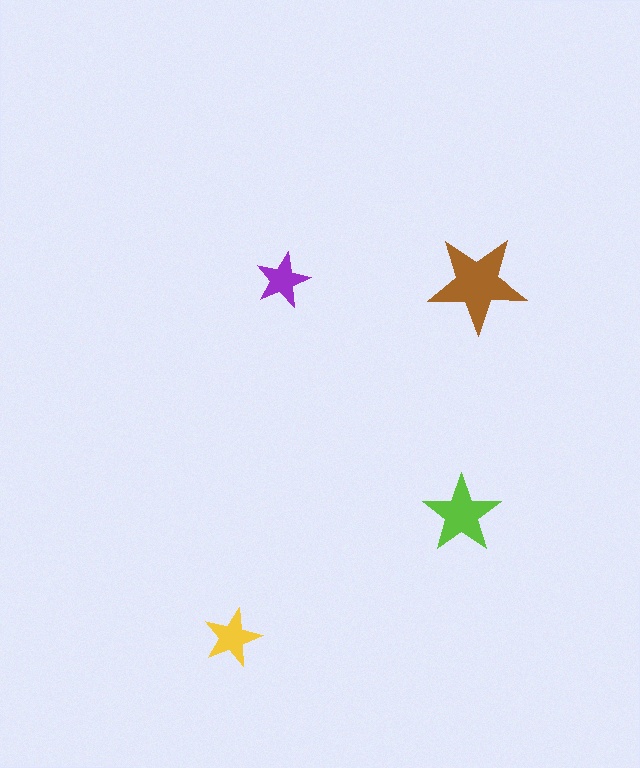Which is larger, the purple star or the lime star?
The lime one.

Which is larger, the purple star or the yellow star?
The yellow one.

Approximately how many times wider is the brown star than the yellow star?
About 1.5 times wider.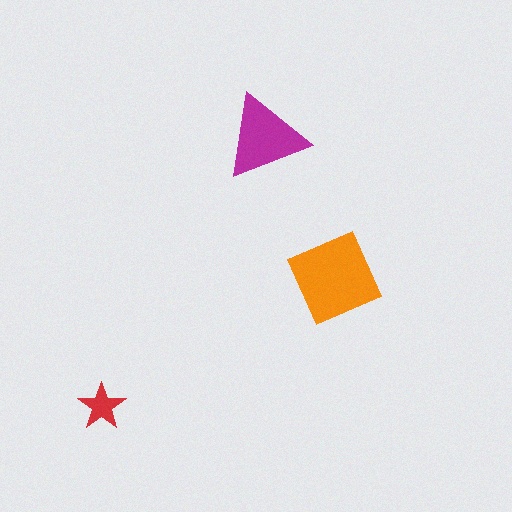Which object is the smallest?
The red star.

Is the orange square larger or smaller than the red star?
Larger.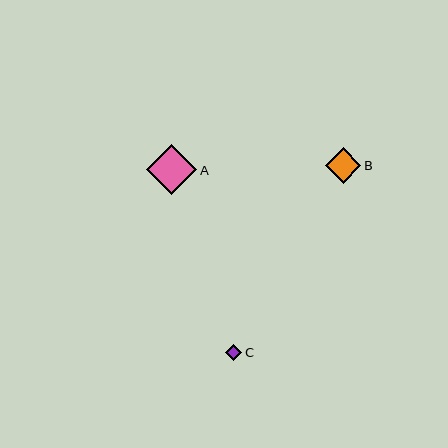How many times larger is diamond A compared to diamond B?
Diamond A is approximately 1.4 times the size of diamond B.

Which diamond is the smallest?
Diamond C is the smallest with a size of approximately 16 pixels.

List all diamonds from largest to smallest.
From largest to smallest: A, B, C.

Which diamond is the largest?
Diamond A is the largest with a size of approximately 51 pixels.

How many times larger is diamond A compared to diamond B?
Diamond A is approximately 1.4 times the size of diamond B.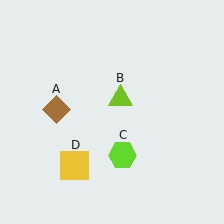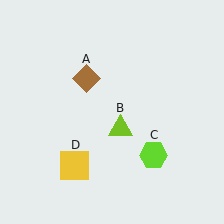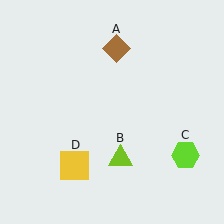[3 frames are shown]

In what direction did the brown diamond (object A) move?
The brown diamond (object A) moved up and to the right.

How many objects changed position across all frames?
3 objects changed position: brown diamond (object A), lime triangle (object B), lime hexagon (object C).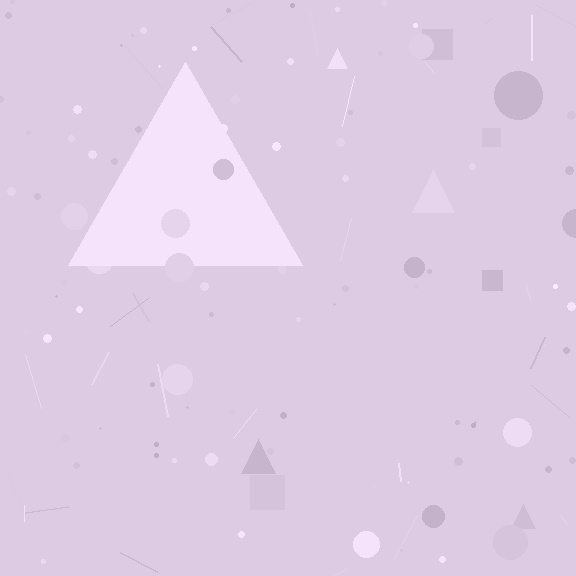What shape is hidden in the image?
A triangle is hidden in the image.